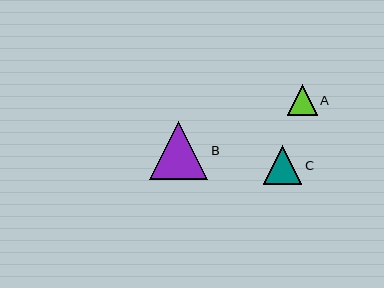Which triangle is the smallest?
Triangle A is the smallest with a size of approximately 30 pixels.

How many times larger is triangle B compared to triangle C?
Triangle B is approximately 1.5 times the size of triangle C.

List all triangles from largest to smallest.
From largest to smallest: B, C, A.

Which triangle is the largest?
Triangle B is the largest with a size of approximately 58 pixels.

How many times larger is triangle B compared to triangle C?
Triangle B is approximately 1.5 times the size of triangle C.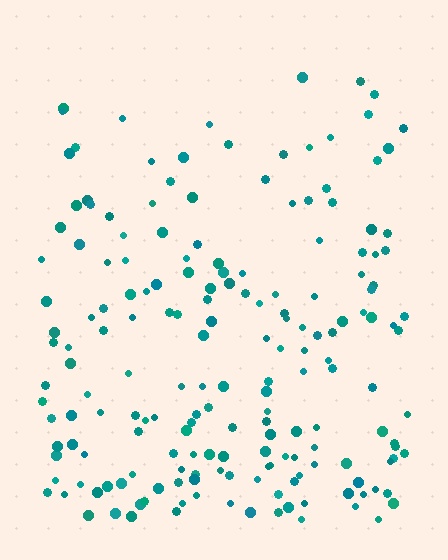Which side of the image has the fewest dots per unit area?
The top.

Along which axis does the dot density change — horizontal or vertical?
Vertical.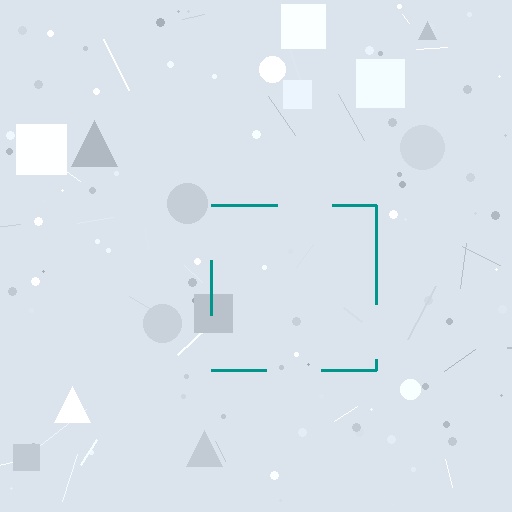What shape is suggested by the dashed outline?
The dashed outline suggests a square.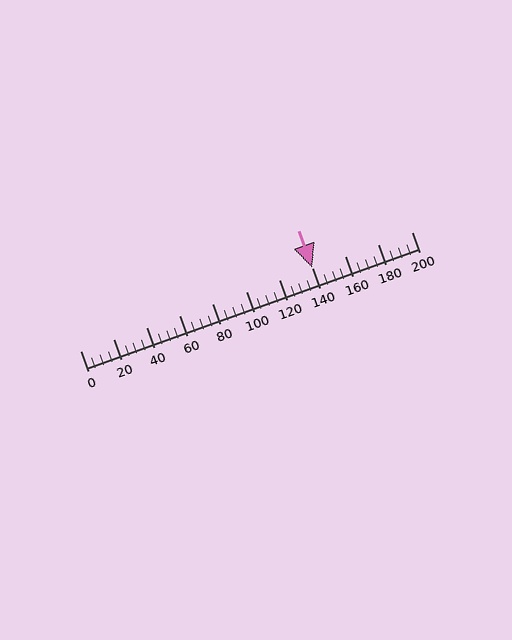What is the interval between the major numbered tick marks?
The major tick marks are spaced 20 units apart.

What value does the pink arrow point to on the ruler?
The pink arrow points to approximately 140.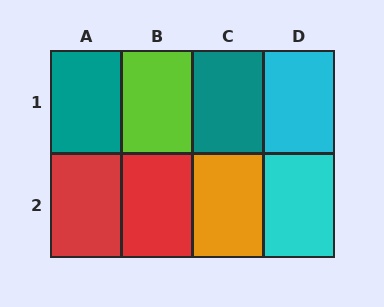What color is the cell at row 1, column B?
Lime.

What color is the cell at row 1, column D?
Cyan.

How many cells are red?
2 cells are red.